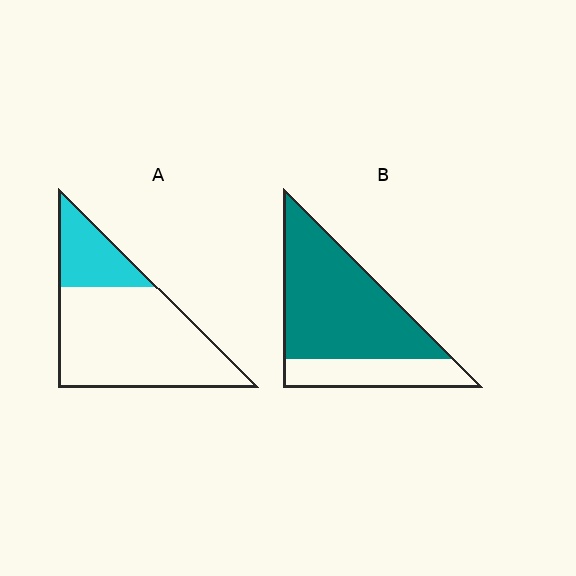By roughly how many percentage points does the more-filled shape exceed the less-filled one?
By roughly 50 percentage points (B over A).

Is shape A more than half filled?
No.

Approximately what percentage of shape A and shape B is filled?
A is approximately 25% and B is approximately 75%.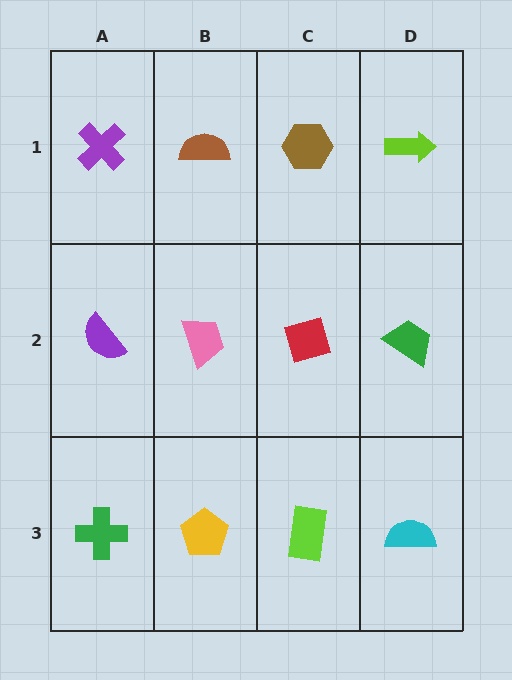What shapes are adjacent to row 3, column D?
A green trapezoid (row 2, column D), a lime rectangle (row 3, column C).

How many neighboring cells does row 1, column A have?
2.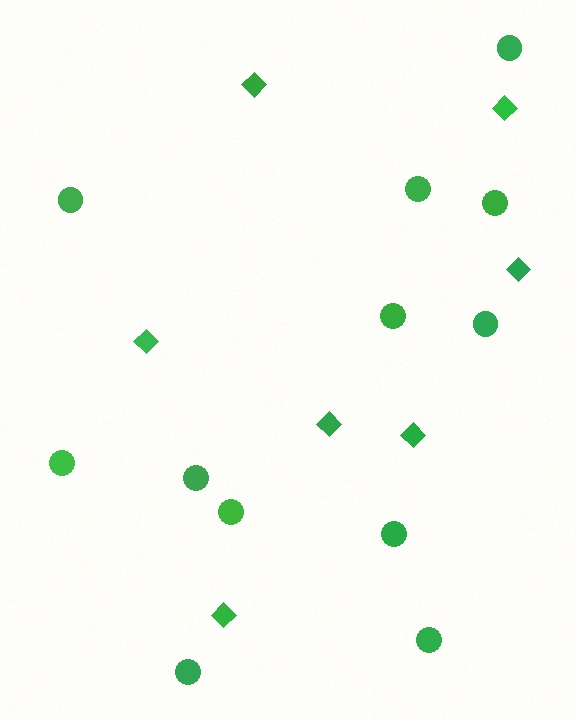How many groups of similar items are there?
There are 2 groups: one group of diamonds (7) and one group of circles (12).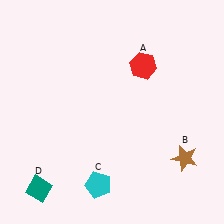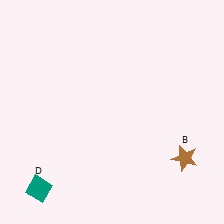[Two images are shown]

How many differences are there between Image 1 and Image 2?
There are 2 differences between the two images.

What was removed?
The cyan pentagon (C), the red hexagon (A) were removed in Image 2.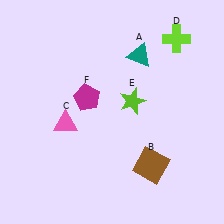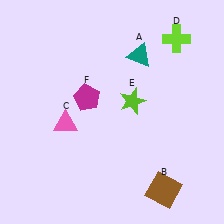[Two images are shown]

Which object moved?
The brown square (B) moved down.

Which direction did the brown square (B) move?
The brown square (B) moved down.